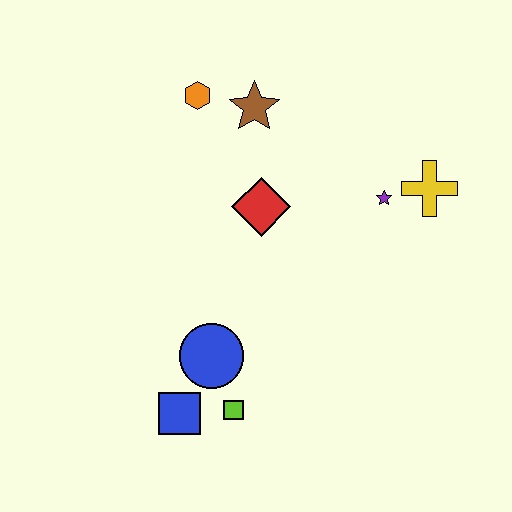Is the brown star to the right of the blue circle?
Yes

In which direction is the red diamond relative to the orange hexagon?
The red diamond is below the orange hexagon.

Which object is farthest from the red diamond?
The blue square is farthest from the red diamond.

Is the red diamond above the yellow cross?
No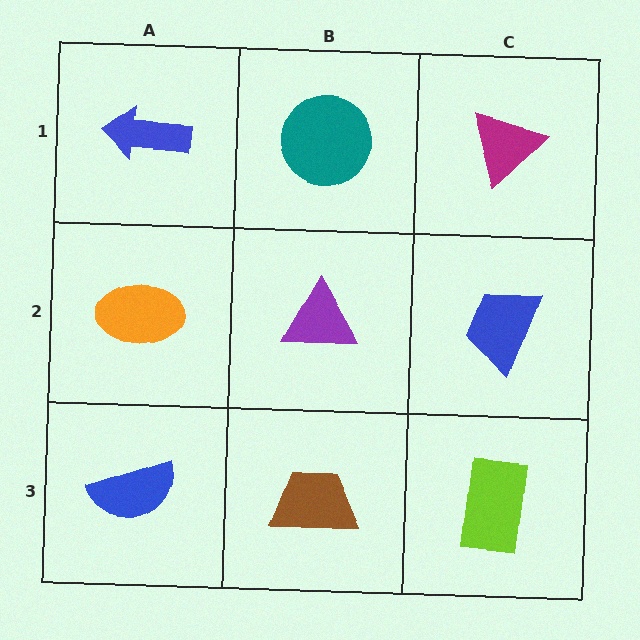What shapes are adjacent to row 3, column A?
An orange ellipse (row 2, column A), a brown trapezoid (row 3, column B).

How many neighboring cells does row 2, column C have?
3.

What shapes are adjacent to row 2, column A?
A blue arrow (row 1, column A), a blue semicircle (row 3, column A), a purple triangle (row 2, column B).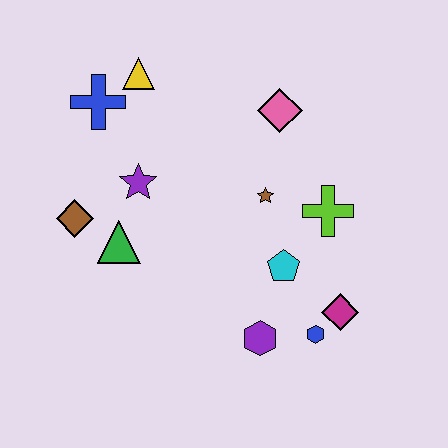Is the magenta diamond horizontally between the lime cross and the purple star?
No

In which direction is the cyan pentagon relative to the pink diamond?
The cyan pentagon is below the pink diamond.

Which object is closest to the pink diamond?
The brown star is closest to the pink diamond.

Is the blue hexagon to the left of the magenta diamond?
Yes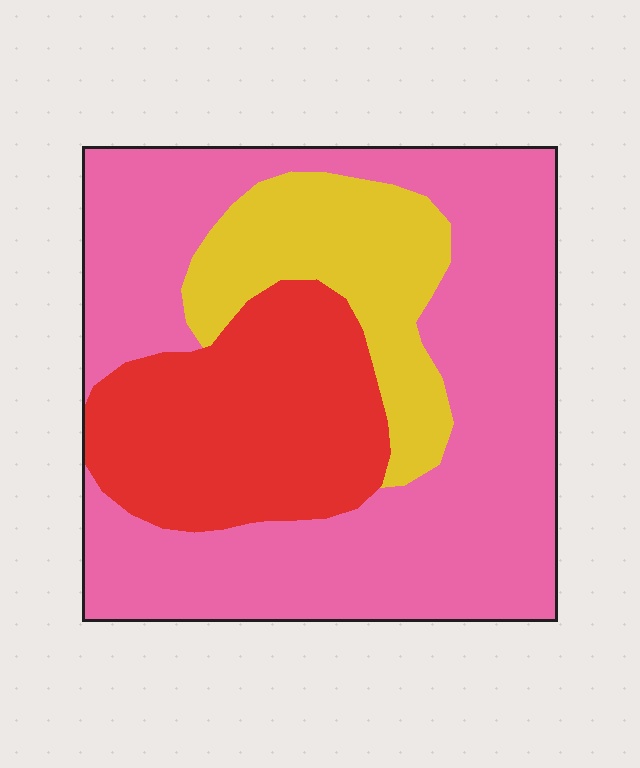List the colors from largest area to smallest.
From largest to smallest: pink, red, yellow.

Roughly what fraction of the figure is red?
Red takes up less than a quarter of the figure.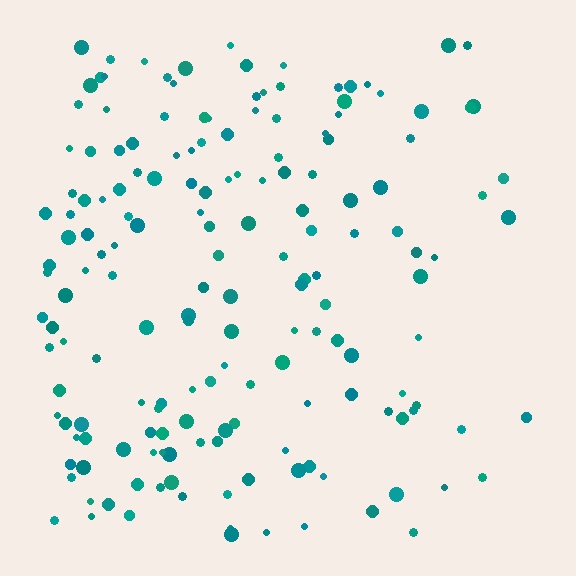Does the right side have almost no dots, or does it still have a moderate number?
Still a moderate number, just noticeably fewer than the left.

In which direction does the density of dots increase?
From right to left, with the left side densest.